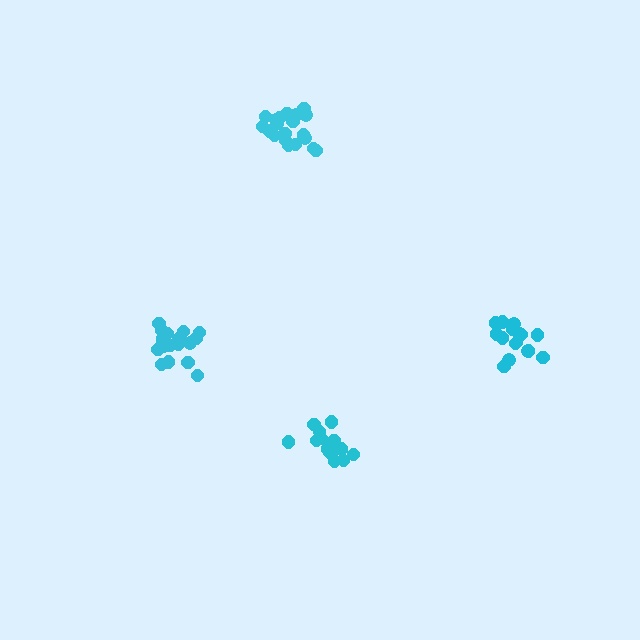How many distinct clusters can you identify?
There are 4 distinct clusters.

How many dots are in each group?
Group 1: 20 dots, Group 2: 18 dots, Group 3: 14 dots, Group 4: 16 dots (68 total).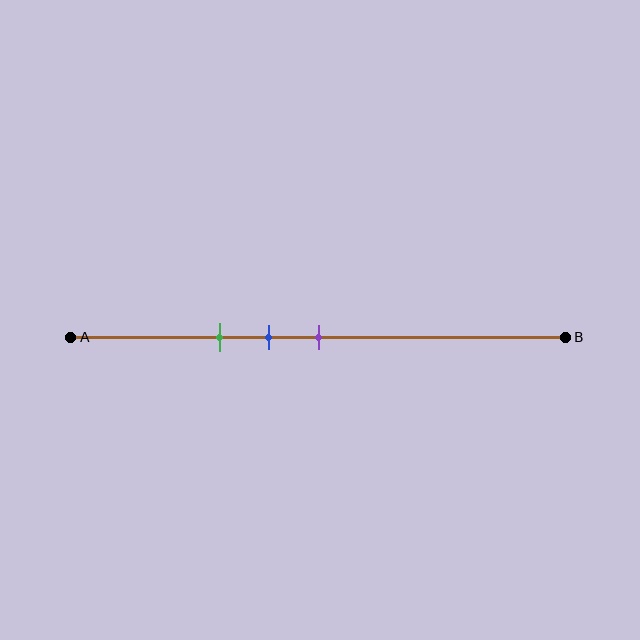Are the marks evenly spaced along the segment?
Yes, the marks are approximately evenly spaced.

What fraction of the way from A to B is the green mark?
The green mark is approximately 30% (0.3) of the way from A to B.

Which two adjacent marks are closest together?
The blue and purple marks are the closest adjacent pair.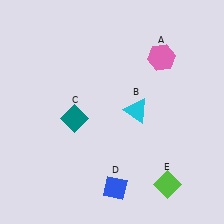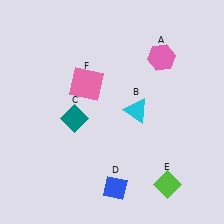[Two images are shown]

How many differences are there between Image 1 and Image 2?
There is 1 difference between the two images.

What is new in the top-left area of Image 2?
A pink square (F) was added in the top-left area of Image 2.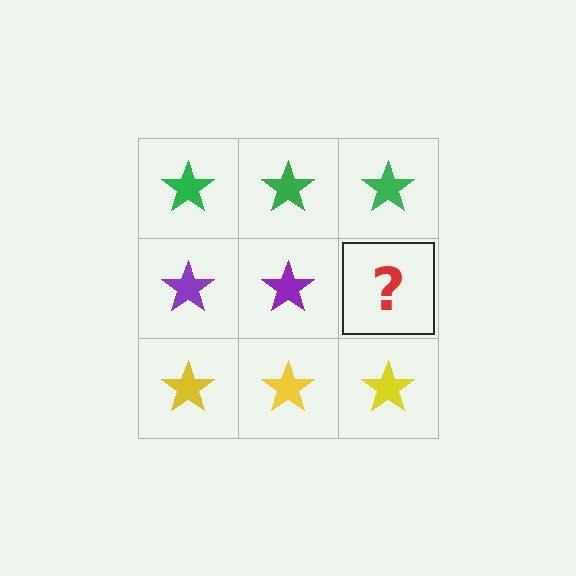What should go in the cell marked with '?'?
The missing cell should contain a purple star.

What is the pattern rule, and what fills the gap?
The rule is that each row has a consistent color. The gap should be filled with a purple star.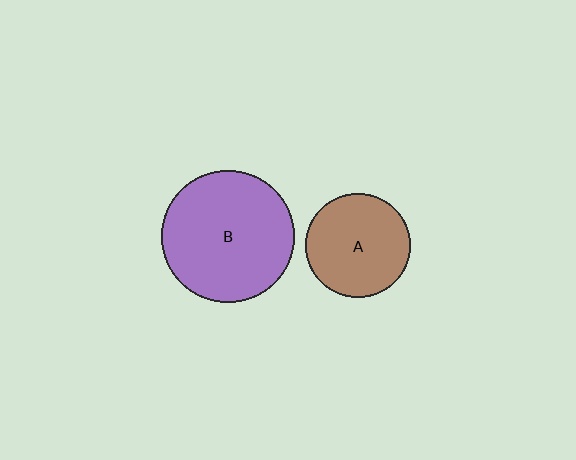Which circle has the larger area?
Circle B (purple).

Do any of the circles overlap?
No, none of the circles overlap.